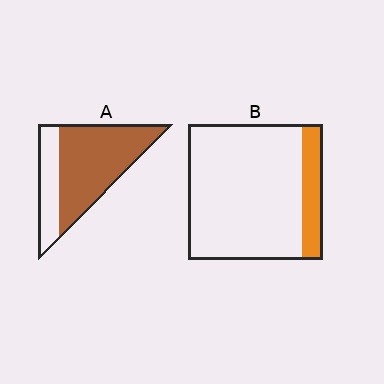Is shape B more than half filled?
No.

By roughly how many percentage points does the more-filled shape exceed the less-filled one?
By roughly 55 percentage points (A over B).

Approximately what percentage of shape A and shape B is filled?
A is approximately 70% and B is approximately 15%.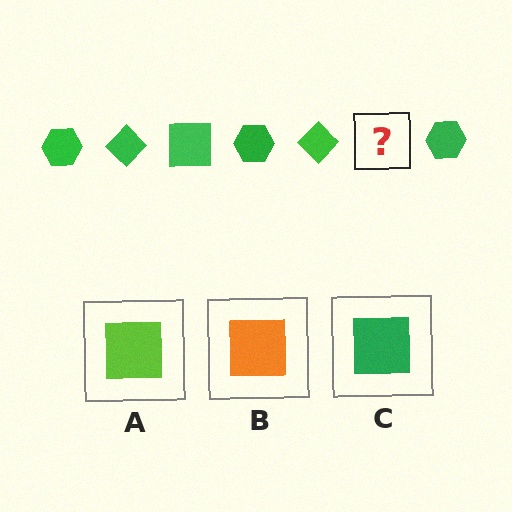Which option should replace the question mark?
Option C.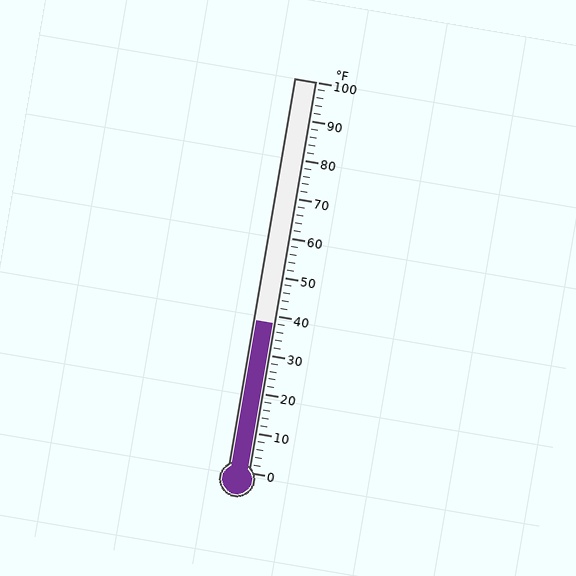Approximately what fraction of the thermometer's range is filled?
The thermometer is filled to approximately 40% of its range.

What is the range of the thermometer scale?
The thermometer scale ranges from 0°F to 100°F.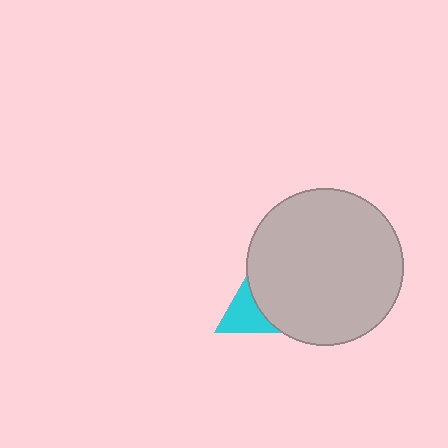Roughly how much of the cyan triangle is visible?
A small part of it is visible (roughly 36%).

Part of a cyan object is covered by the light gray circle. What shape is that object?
It is a triangle.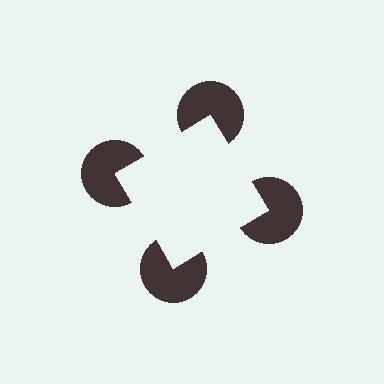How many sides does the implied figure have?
4 sides.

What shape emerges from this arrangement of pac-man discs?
An illusory square — its edges are inferred from the aligned wedge cuts in the pac-man discs, not physically drawn.